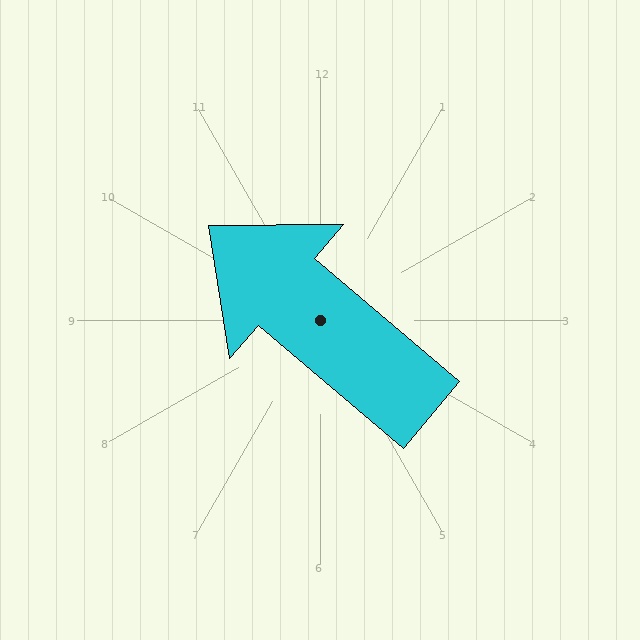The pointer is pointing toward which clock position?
Roughly 10 o'clock.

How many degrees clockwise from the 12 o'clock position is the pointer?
Approximately 310 degrees.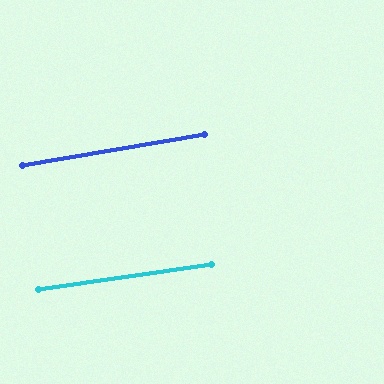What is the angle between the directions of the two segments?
Approximately 1 degree.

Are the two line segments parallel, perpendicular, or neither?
Parallel — their directions differ by only 1.3°.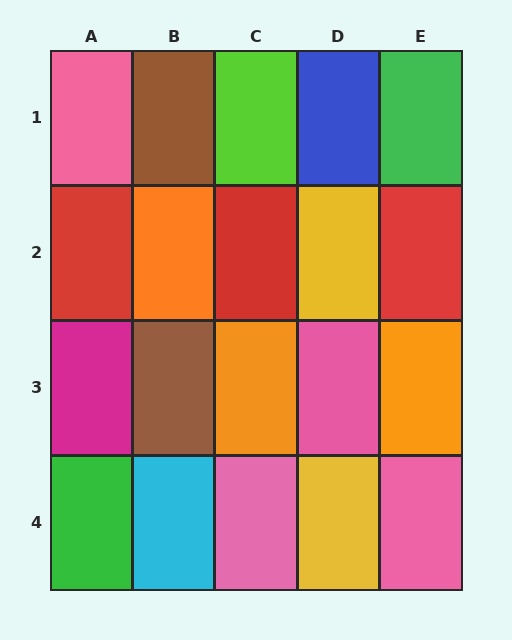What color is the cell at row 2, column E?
Red.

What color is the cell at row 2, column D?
Yellow.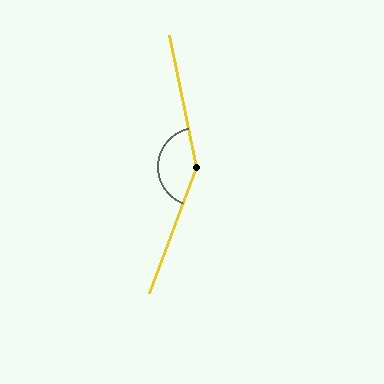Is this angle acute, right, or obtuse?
It is obtuse.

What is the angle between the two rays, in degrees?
Approximately 148 degrees.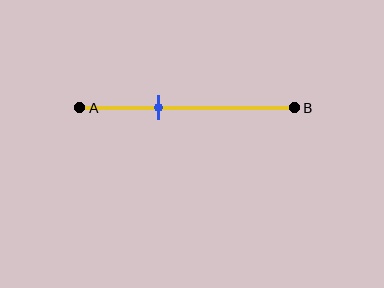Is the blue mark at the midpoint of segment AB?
No, the mark is at about 35% from A, not at the 50% midpoint.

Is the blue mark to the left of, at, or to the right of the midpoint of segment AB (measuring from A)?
The blue mark is to the left of the midpoint of segment AB.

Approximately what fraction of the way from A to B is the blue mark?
The blue mark is approximately 35% of the way from A to B.